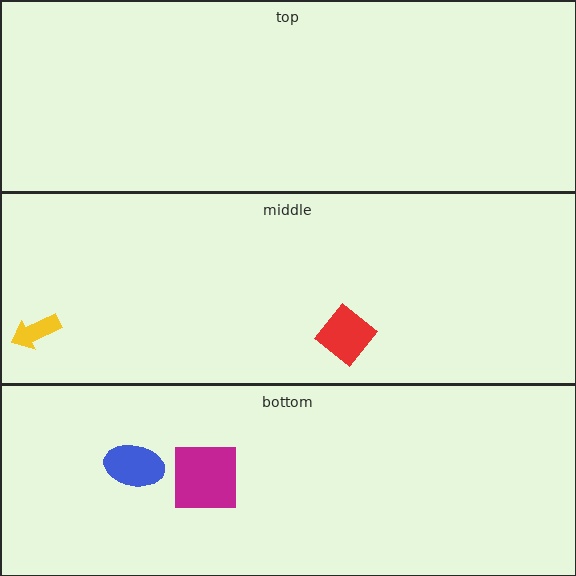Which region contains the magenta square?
The bottom region.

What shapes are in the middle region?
The red diamond, the yellow arrow.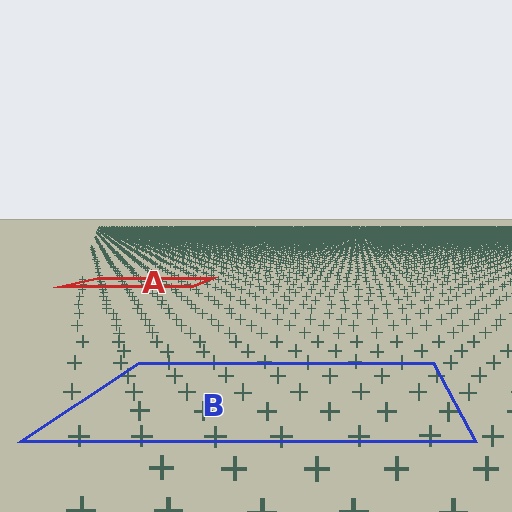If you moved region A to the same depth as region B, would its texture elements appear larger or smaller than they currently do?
They would appear larger. At a closer depth, the same texture elements are projected at a bigger on-screen size.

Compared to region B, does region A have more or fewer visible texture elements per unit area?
Region A has more texture elements per unit area — they are packed more densely because it is farther away.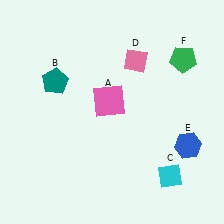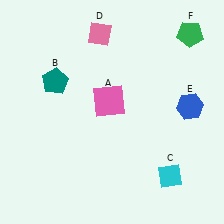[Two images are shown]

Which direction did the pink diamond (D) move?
The pink diamond (D) moved left.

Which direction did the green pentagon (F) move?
The green pentagon (F) moved up.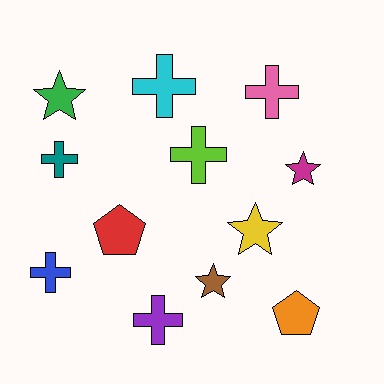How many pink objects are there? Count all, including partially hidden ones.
There is 1 pink object.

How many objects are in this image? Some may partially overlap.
There are 12 objects.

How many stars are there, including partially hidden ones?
There are 4 stars.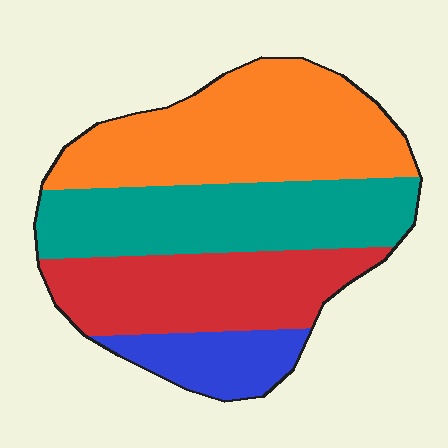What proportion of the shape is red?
Red takes up between a sixth and a third of the shape.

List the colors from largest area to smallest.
From largest to smallest: orange, teal, red, blue.